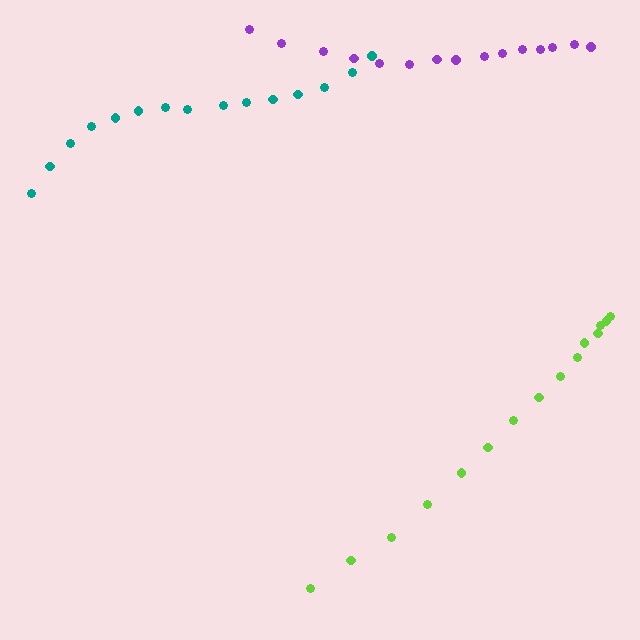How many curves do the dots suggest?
There are 3 distinct paths.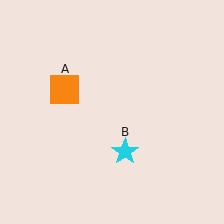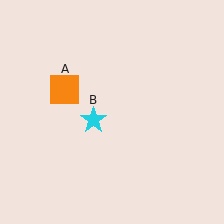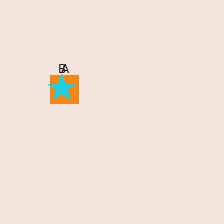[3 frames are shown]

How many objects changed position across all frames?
1 object changed position: cyan star (object B).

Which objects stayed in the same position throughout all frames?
Orange square (object A) remained stationary.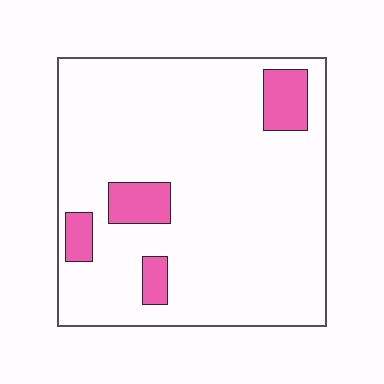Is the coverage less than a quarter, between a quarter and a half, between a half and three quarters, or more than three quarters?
Less than a quarter.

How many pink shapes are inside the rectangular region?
4.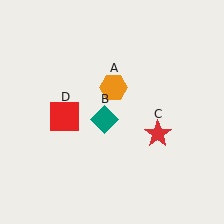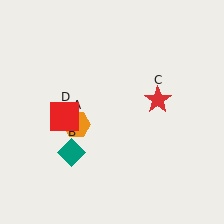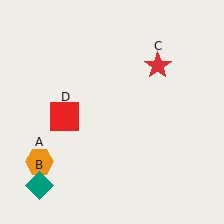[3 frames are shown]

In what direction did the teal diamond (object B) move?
The teal diamond (object B) moved down and to the left.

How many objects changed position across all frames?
3 objects changed position: orange hexagon (object A), teal diamond (object B), red star (object C).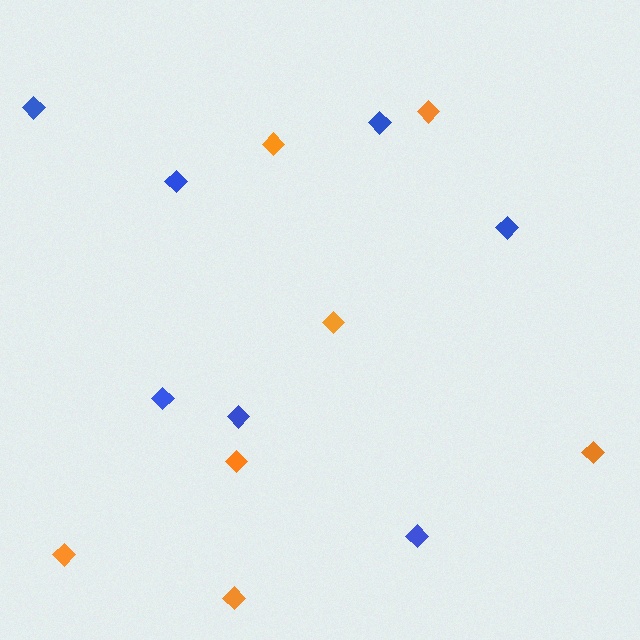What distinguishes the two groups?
There are 2 groups: one group of blue diamonds (7) and one group of orange diamonds (7).